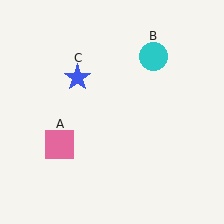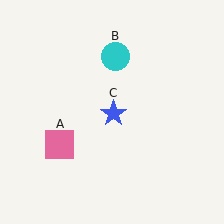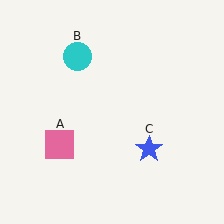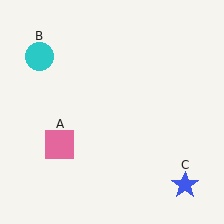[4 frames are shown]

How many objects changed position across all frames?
2 objects changed position: cyan circle (object B), blue star (object C).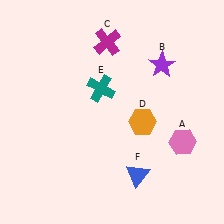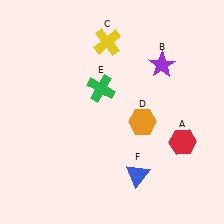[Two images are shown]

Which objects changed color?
A changed from pink to red. C changed from magenta to yellow. E changed from teal to green.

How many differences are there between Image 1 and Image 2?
There are 3 differences between the two images.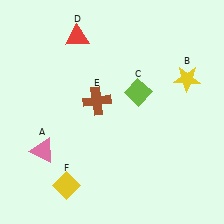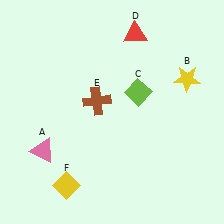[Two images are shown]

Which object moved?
The red triangle (D) moved right.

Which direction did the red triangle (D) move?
The red triangle (D) moved right.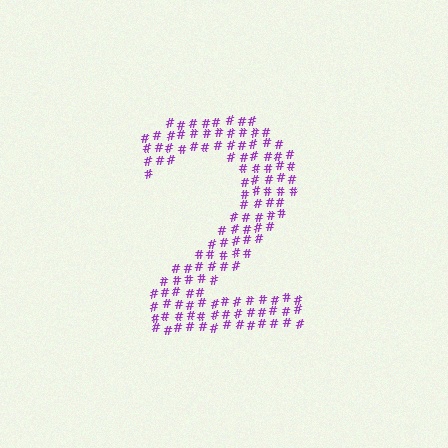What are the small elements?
The small elements are hash symbols.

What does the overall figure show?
The overall figure shows the digit 2.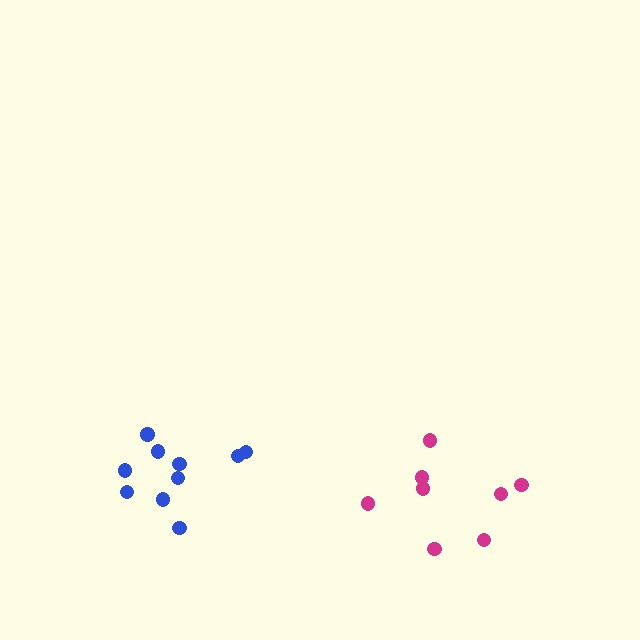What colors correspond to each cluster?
The clusters are colored: magenta, blue.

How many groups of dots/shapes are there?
There are 2 groups.